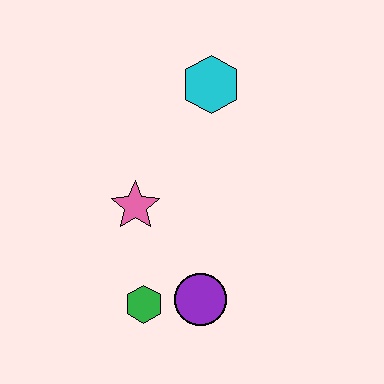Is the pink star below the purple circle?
No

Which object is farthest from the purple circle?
The cyan hexagon is farthest from the purple circle.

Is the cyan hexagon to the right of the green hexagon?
Yes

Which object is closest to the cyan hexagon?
The pink star is closest to the cyan hexagon.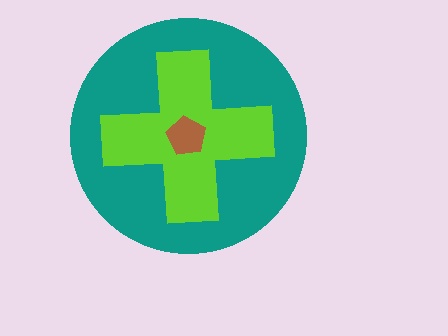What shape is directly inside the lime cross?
The brown pentagon.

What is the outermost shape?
The teal circle.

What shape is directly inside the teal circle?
The lime cross.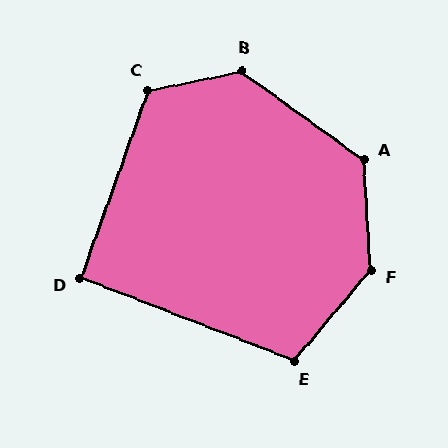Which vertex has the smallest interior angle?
D, at approximately 91 degrees.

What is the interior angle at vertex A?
Approximately 129 degrees (obtuse).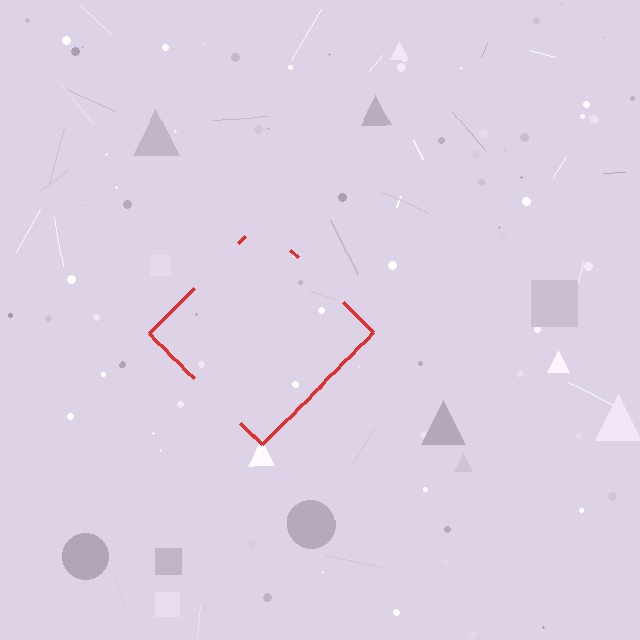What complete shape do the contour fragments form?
The contour fragments form a diamond.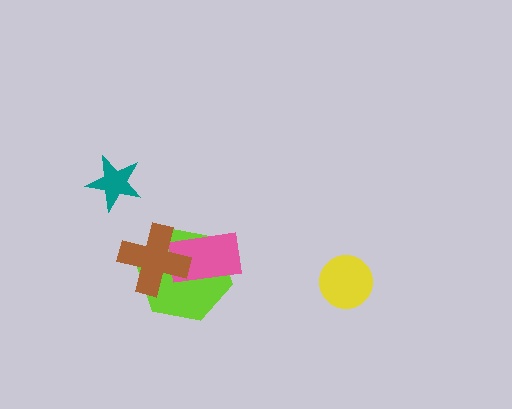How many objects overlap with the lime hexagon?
2 objects overlap with the lime hexagon.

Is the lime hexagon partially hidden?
Yes, it is partially covered by another shape.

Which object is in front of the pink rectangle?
The brown cross is in front of the pink rectangle.